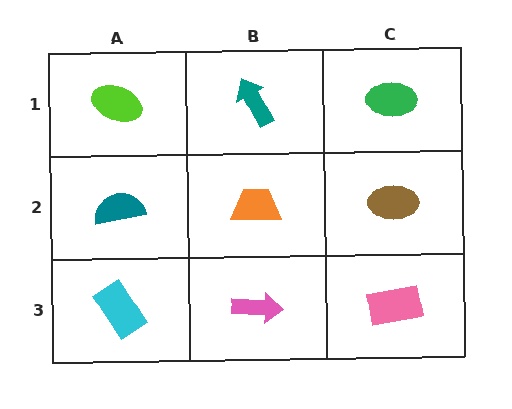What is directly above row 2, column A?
A lime ellipse.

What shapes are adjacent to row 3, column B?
An orange trapezoid (row 2, column B), a cyan rectangle (row 3, column A), a pink rectangle (row 3, column C).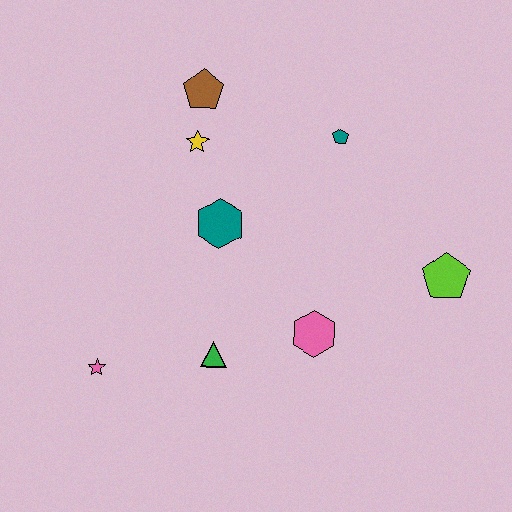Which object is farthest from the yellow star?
The lime pentagon is farthest from the yellow star.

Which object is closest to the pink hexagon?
The green triangle is closest to the pink hexagon.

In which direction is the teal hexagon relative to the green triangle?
The teal hexagon is above the green triangle.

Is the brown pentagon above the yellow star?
Yes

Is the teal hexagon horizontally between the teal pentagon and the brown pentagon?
Yes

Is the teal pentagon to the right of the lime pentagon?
No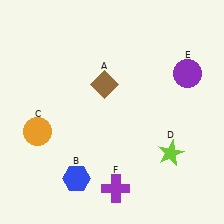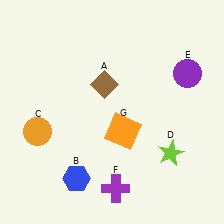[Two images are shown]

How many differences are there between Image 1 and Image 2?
There is 1 difference between the two images.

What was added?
An orange square (G) was added in Image 2.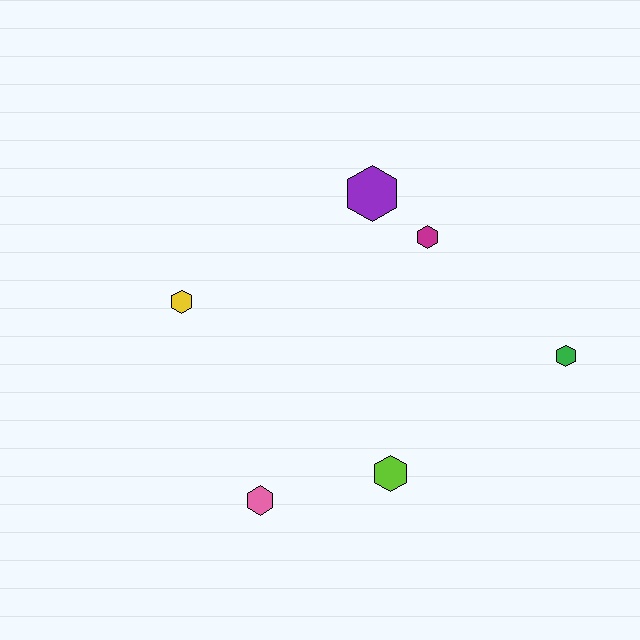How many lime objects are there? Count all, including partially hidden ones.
There is 1 lime object.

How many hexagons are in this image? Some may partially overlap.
There are 6 hexagons.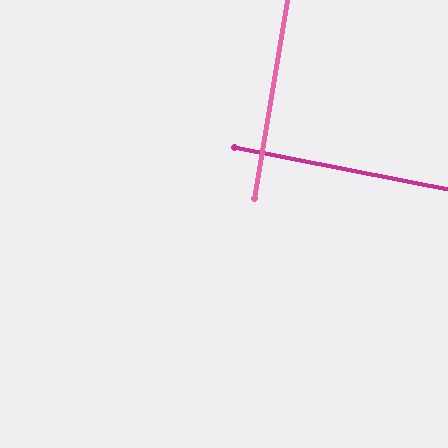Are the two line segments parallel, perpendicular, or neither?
Perpendicular — they meet at approximately 88°.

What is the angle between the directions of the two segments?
Approximately 88 degrees.